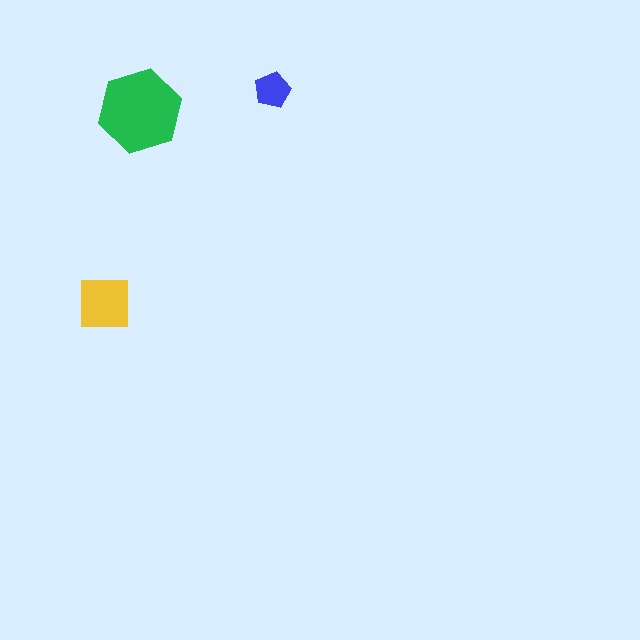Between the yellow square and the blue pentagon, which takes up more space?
The yellow square.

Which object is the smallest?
The blue pentagon.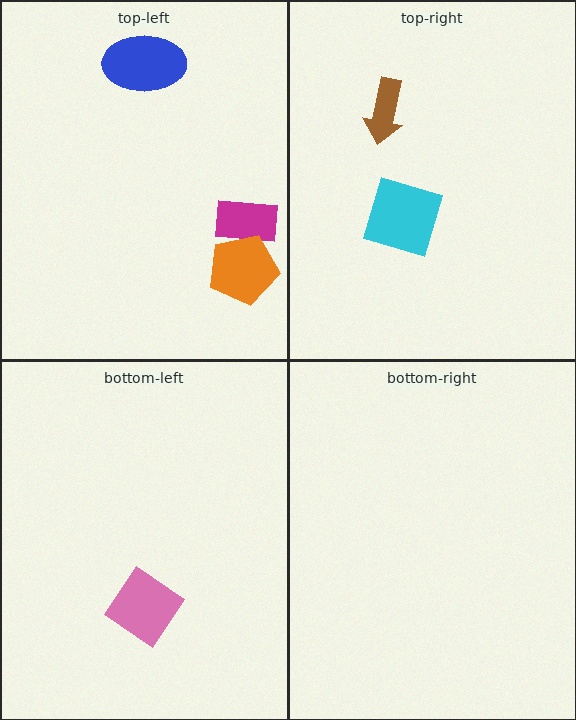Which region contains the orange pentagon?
The top-left region.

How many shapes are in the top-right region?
2.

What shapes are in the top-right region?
The cyan diamond, the brown arrow.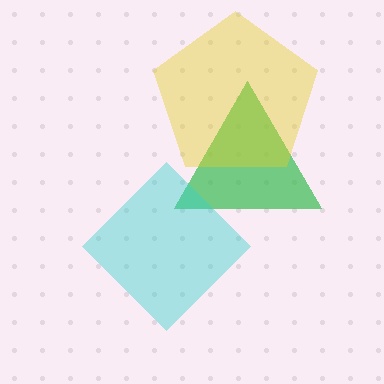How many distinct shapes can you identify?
There are 3 distinct shapes: a green triangle, a cyan diamond, a yellow pentagon.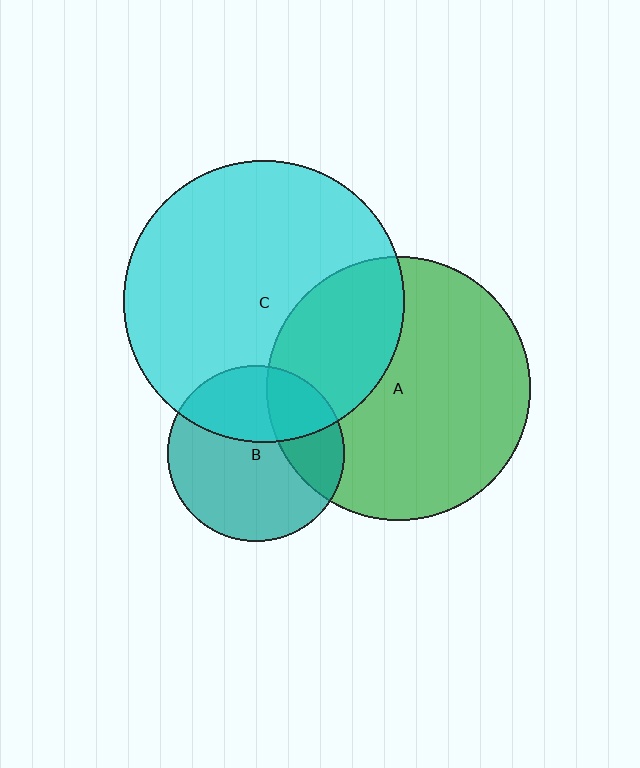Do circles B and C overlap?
Yes.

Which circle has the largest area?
Circle C (cyan).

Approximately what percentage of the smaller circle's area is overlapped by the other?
Approximately 35%.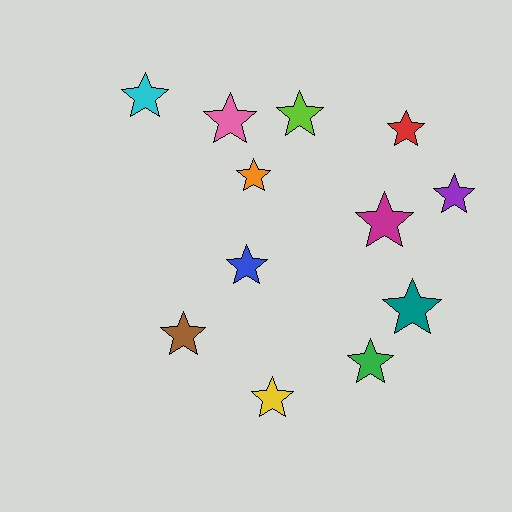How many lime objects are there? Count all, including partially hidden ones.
There is 1 lime object.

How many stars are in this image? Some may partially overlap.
There are 12 stars.